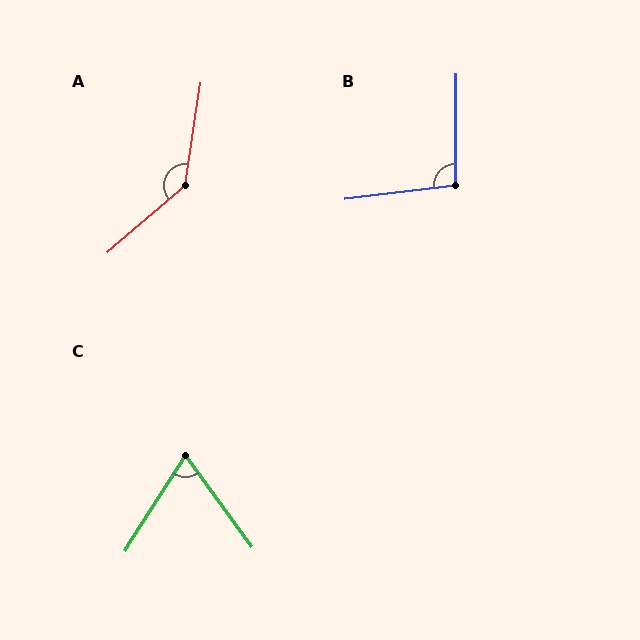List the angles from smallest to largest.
C (68°), B (97°), A (139°).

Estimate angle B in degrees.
Approximately 97 degrees.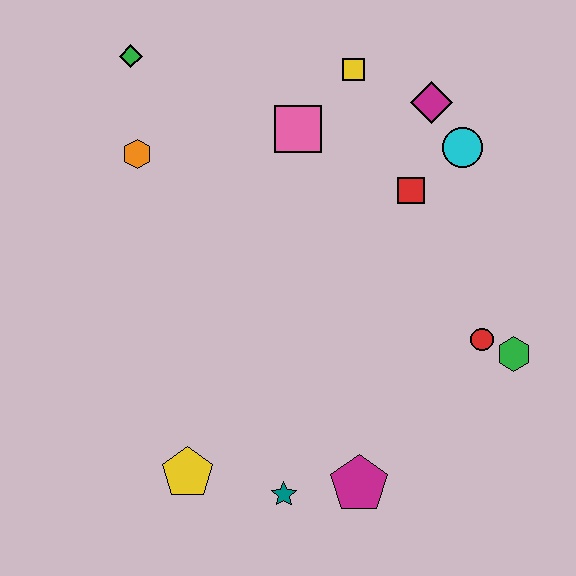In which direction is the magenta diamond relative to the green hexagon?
The magenta diamond is above the green hexagon.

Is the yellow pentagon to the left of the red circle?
Yes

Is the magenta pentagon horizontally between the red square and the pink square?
Yes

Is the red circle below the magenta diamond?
Yes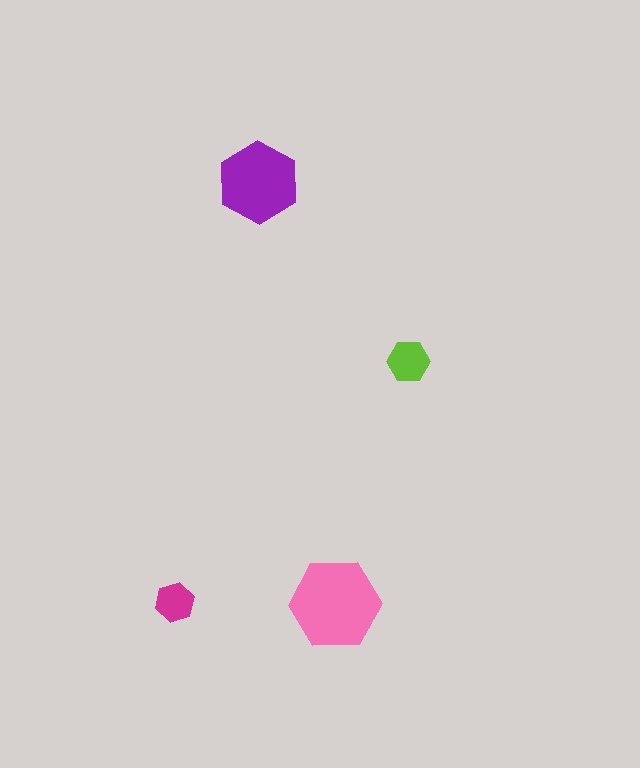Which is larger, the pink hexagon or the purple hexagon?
The pink one.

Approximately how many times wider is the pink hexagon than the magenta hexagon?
About 2.5 times wider.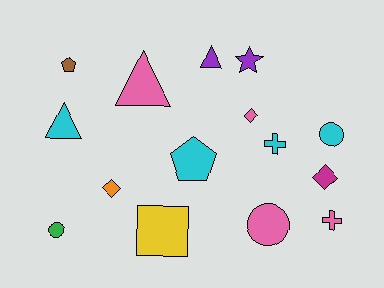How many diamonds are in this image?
There are 3 diamonds.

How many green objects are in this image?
There is 1 green object.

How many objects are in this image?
There are 15 objects.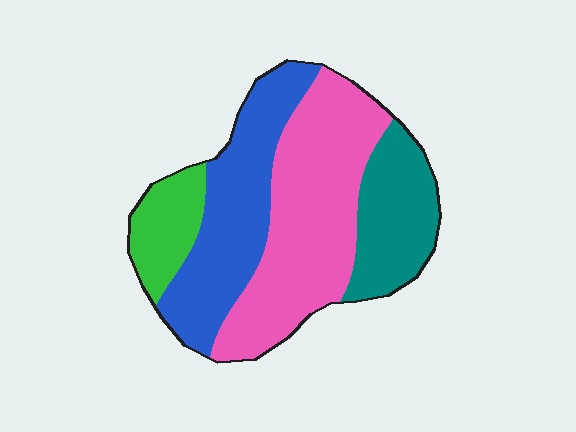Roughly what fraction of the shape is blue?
Blue covers 29% of the shape.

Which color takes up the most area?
Pink, at roughly 40%.